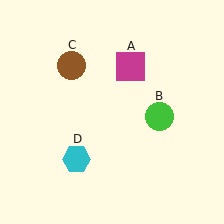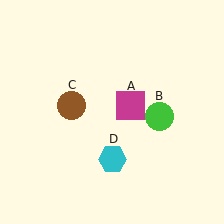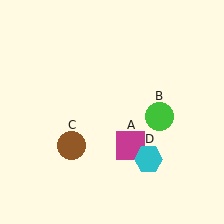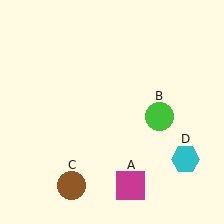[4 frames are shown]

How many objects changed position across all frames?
3 objects changed position: magenta square (object A), brown circle (object C), cyan hexagon (object D).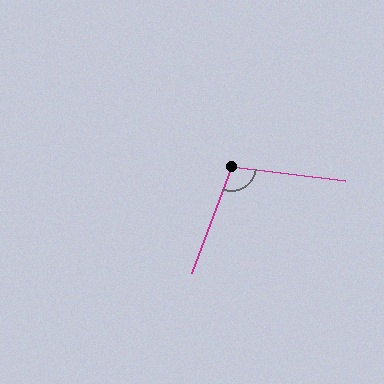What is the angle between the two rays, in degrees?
Approximately 103 degrees.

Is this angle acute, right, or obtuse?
It is obtuse.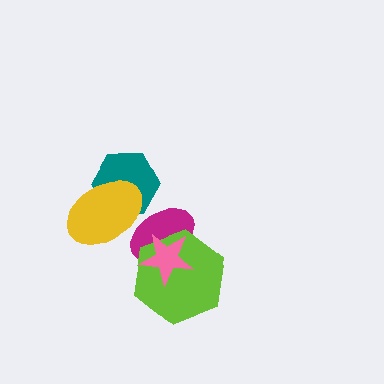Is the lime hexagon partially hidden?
Yes, it is partially covered by another shape.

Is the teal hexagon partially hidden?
Yes, it is partially covered by another shape.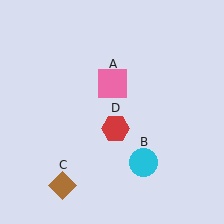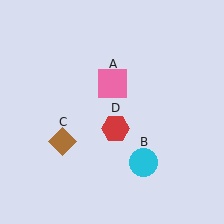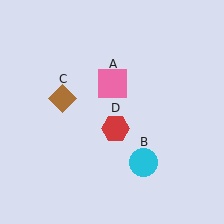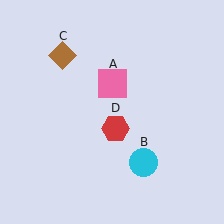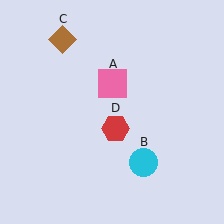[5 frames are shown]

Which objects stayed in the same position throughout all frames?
Pink square (object A) and cyan circle (object B) and red hexagon (object D) remained stationary.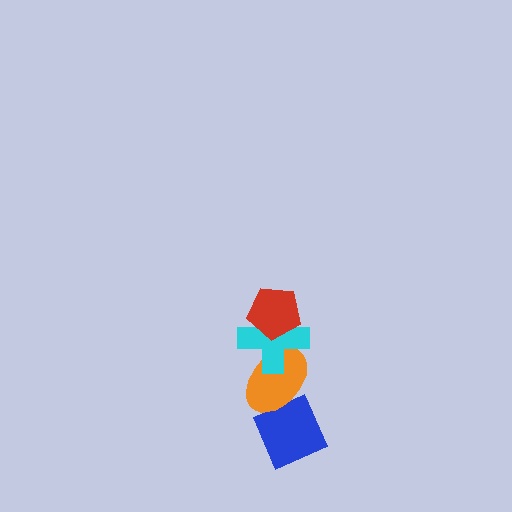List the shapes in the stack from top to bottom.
From top to bottom: the red pentagon, the cyan cross, the orange ellipse, the blue diamond.